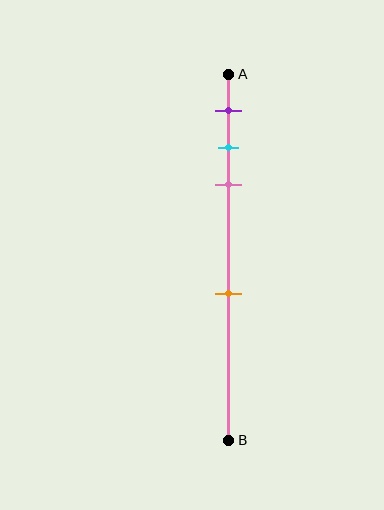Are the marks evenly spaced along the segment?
No, the marks are not evenly spaced.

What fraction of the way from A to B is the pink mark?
The pink mark is approximately 30% (0.3) of the way from A to B.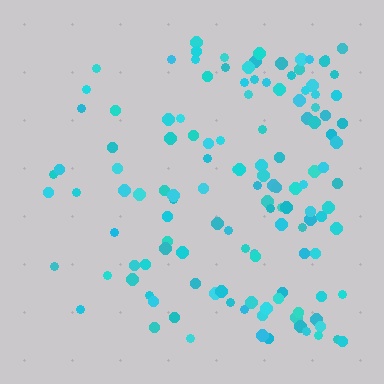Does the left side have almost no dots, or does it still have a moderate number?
Still a moderate number, just noticeably fewer than the right.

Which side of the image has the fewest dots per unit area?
The left.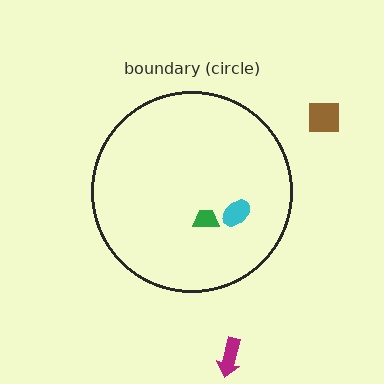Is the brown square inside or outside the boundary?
Outside.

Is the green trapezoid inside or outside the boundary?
Inside.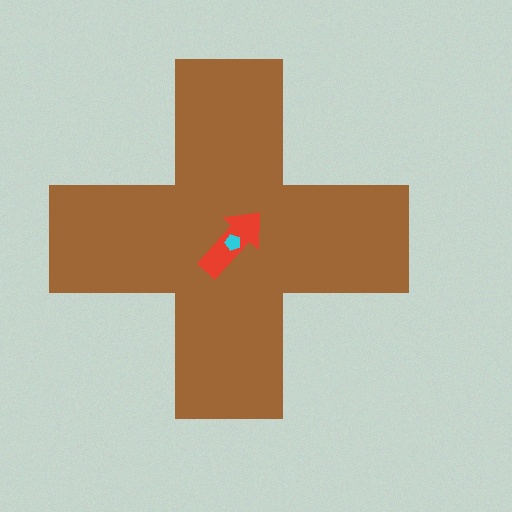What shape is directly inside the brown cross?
The red arrow.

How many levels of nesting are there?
3.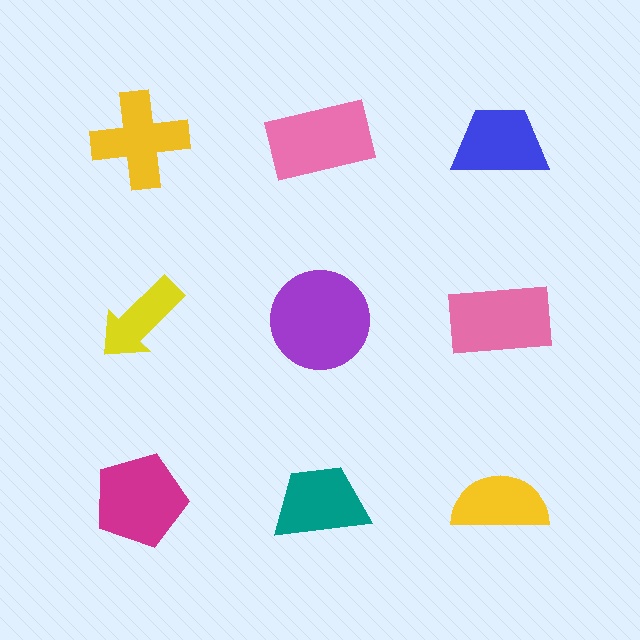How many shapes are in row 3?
3 shapes.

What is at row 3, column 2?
A teal trapezoid.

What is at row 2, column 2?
A purple circle.